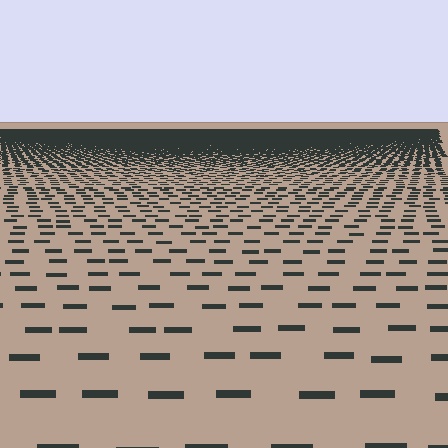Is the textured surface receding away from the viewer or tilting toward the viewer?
The surface is receding away from the viewer. Texture elements get smaller and denser toward the top.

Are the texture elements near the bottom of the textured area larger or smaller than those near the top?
Larger. Near the bottom, elements are closer to the viewer and appear at a bigger on-screen size.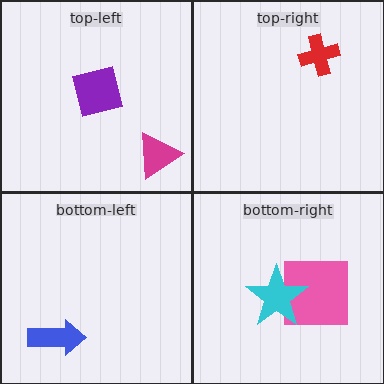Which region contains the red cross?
The top-right region.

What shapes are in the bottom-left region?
The blue arrow.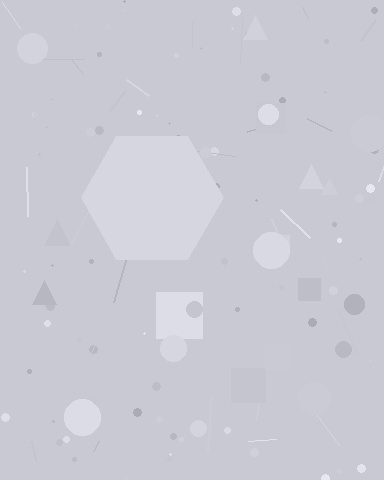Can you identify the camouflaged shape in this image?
The camouflaged shape is a hexagon.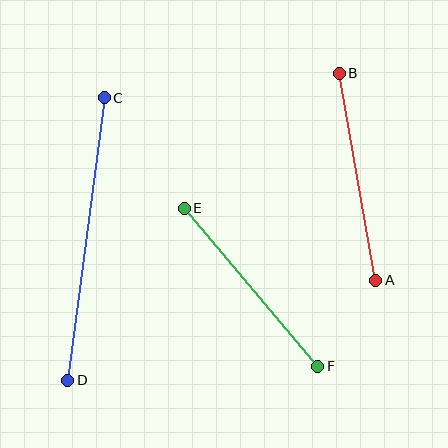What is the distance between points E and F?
The distance is approximately 207 pixels.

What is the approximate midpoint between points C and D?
The midpoint is at approximately (86, 239) pixels.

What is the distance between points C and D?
The distance is approximately 285 pixels.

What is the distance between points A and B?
The distance is approximately 210 pixels.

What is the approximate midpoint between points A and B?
The midpoint is at approximately (358, 177) pixels.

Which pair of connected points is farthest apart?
Points C and D are farthest apart.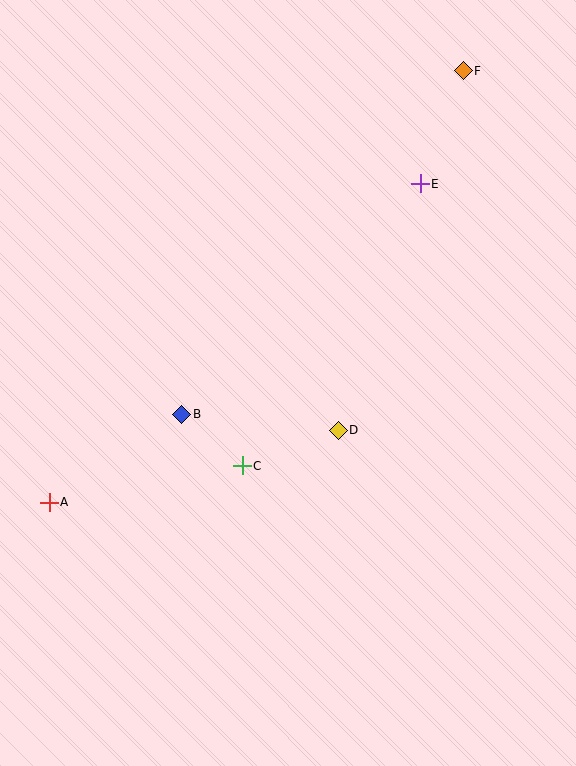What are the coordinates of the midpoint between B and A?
The midpoint between B and A is at (116, 458).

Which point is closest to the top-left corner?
Point B is closest to the top-left corner.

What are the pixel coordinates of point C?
Point C is at (242, 466).